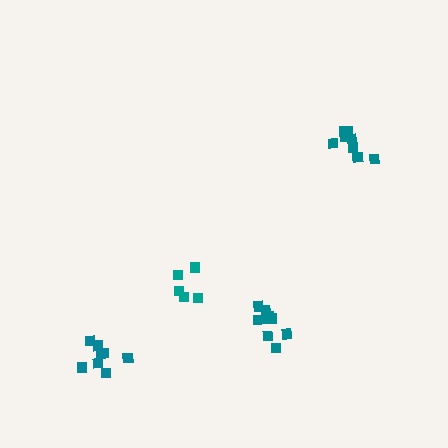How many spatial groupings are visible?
There are 4 spatial groupings.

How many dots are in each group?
Group 1: 5 dots, Group 2: 8 dots, Group 3: 8 dots, Group 4: 9 dots (30 total).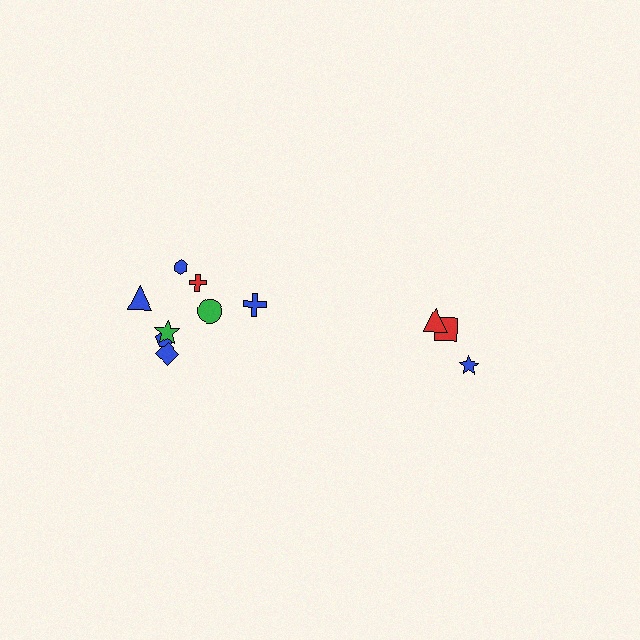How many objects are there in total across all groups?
There are 11 objects.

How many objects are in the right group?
There are 3 objects.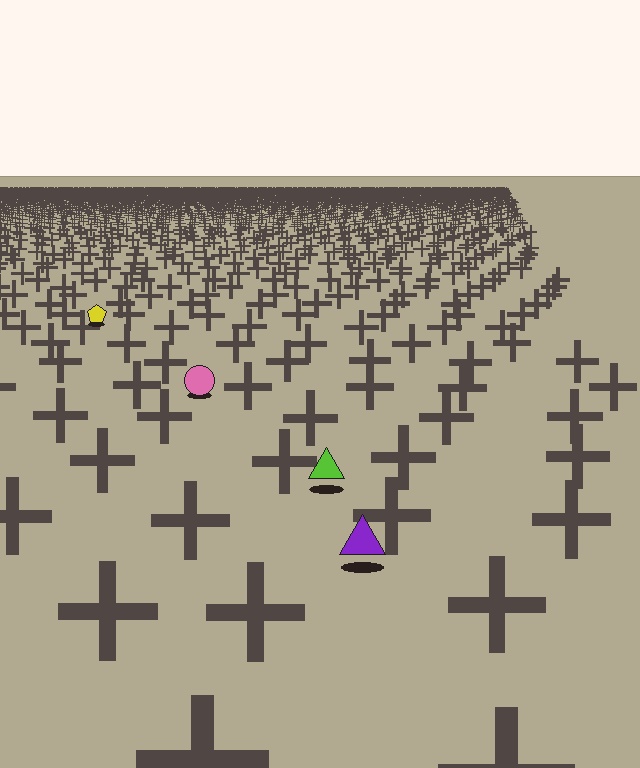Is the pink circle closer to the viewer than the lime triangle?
No. The lime triangle is closer — you can tell from the texture gradient: the ground texture is coarser near it.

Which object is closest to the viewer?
The purple triangle is closest. The texture marks near it are larger and more spread out.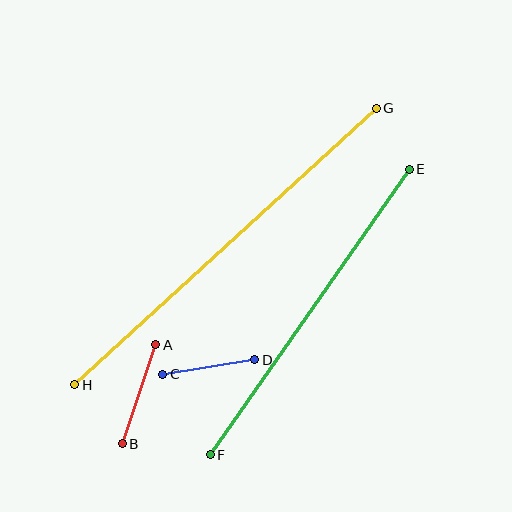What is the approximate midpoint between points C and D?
The midpoint is at approximately (209, 367) pixels.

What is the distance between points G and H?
The distance is approximately 409 pixels.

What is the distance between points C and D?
The distance is approximately 94 pixels.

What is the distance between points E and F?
The distance is approximately 348 pixels.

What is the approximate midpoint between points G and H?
The midpoint is at approximately (226, 246) pixels.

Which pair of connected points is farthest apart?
Points G and H are farthest apart.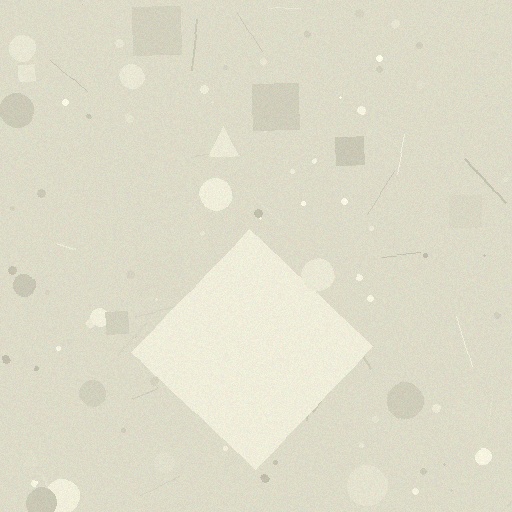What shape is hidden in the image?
A diamond is hidden in the image.